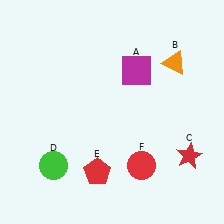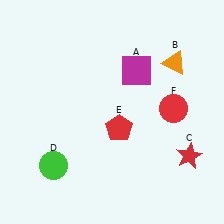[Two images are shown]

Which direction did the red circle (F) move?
The red circle (F) moved up.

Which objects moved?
The objects that moved are: the red pentagon (E), the red circle (F).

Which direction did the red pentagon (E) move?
The red pentagon (E) moved up.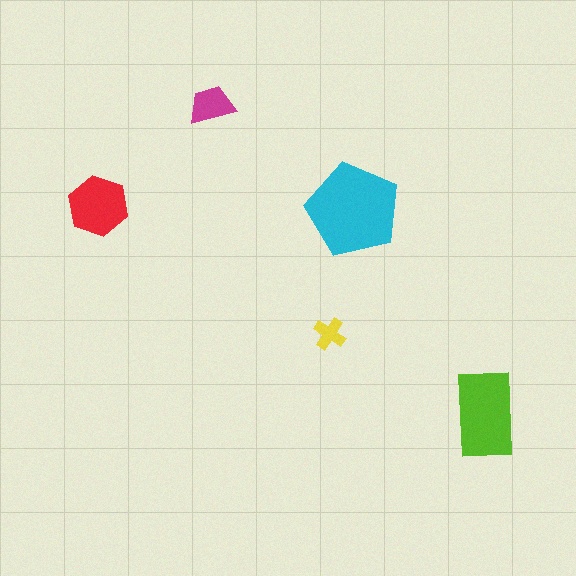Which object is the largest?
The cyan pentagon.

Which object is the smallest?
The yellow cross.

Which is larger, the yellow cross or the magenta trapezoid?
The magenta trapezoid.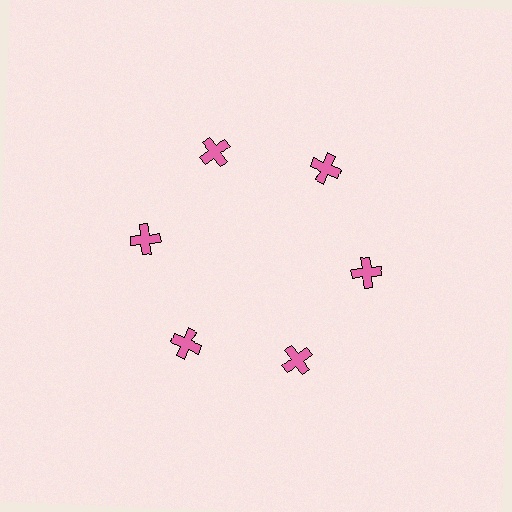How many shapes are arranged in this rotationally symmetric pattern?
There are 6 shapes, arranged in 6 groups of 1.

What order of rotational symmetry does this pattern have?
This pattern has 6-fold rotational symmetry.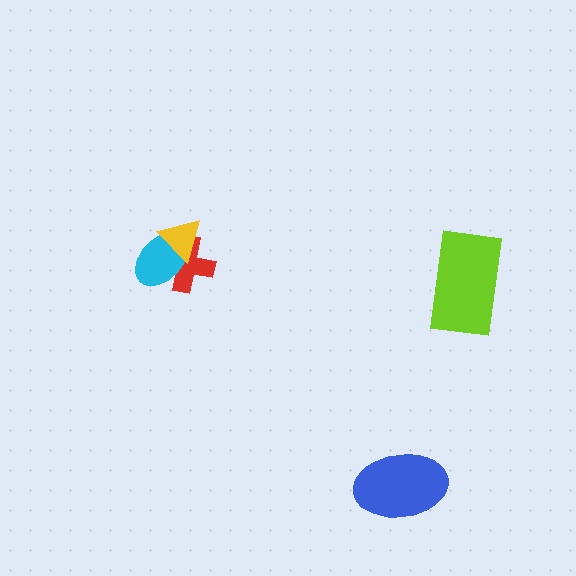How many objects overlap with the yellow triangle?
2 objects overlap with the yellow triangle.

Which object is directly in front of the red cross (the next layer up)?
The cyan ellipse is directly in front of the red cross.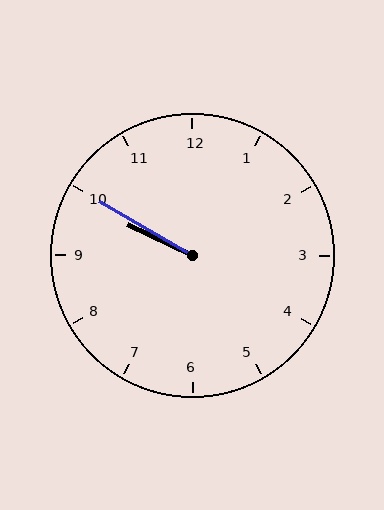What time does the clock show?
9:50.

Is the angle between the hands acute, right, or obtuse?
It is acute.